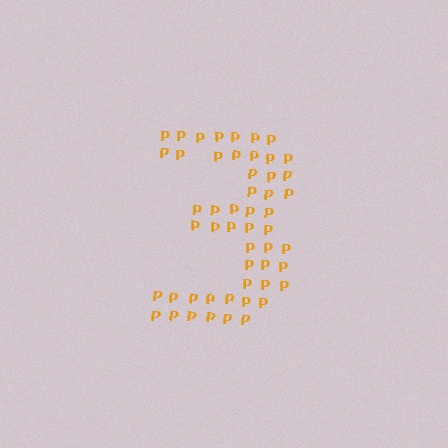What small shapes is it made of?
It is made of small letter P's.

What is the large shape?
The large shape is the digit 3.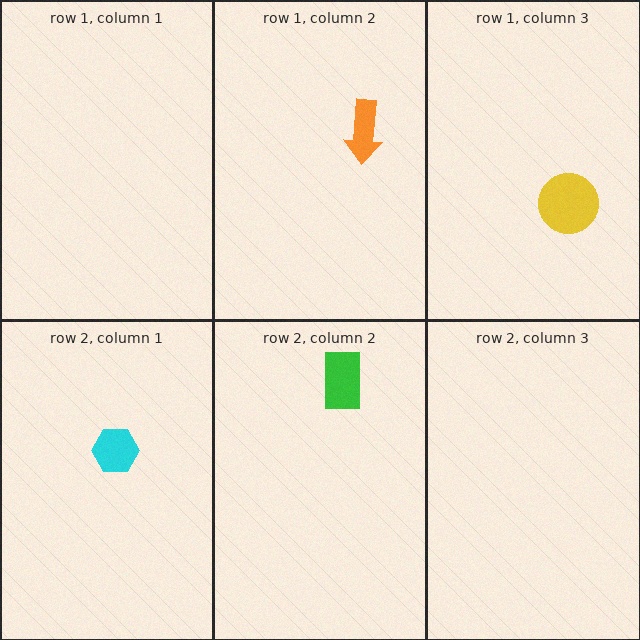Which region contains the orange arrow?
The row 1, column 2 region.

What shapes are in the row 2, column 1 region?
The cyan hexagon.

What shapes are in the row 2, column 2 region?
The green rectangle.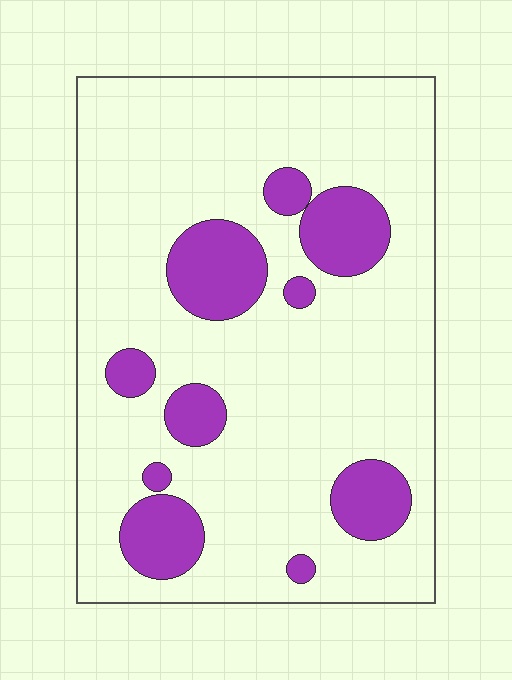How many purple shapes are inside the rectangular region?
10.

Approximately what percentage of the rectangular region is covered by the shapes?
Approximately 20%.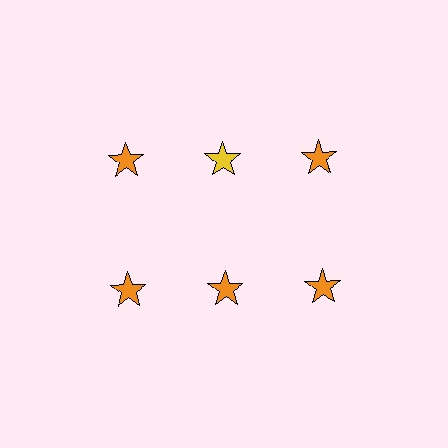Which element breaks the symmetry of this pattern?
The yellow star in the top row, second from left column breaks the symmetry. All other shapes are orange stars.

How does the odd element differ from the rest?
It has a different color: yellow instead of orange.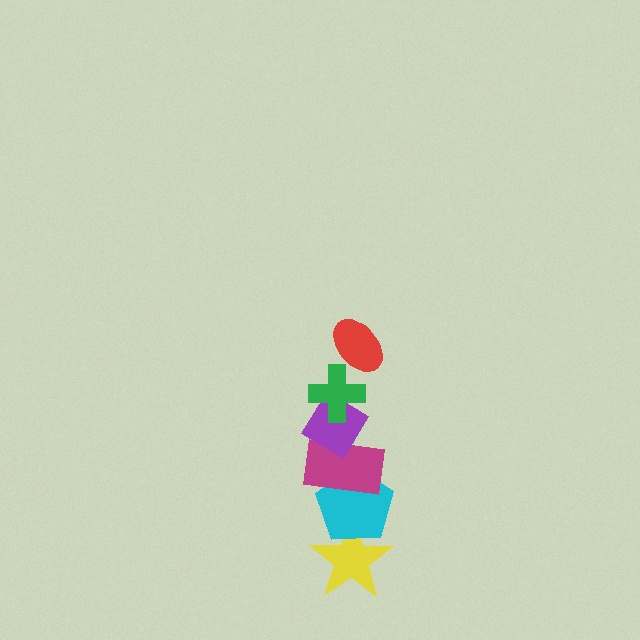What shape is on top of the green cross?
The red ellipse is on top of the green cross.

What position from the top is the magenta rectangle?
The magenta rectangle is 4th from the top.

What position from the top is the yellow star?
The yellow star is 6th from the top.